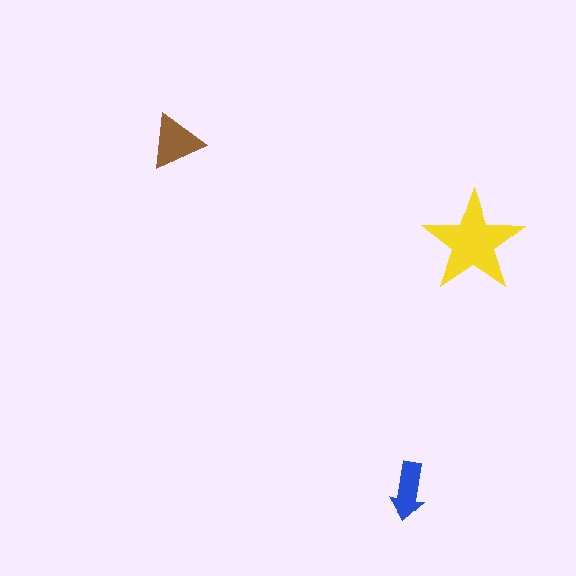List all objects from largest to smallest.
The yellow star, the brown triangle, the blue arrow.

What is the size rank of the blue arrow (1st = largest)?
3rd.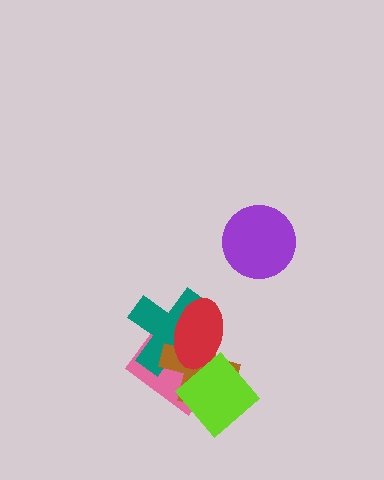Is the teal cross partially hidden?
Yes, it is partially covered by another shape.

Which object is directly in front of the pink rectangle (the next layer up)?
The teal cross is directly in front of the pink rectangle.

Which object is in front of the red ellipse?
The lime diamond is in front of the red ellipse.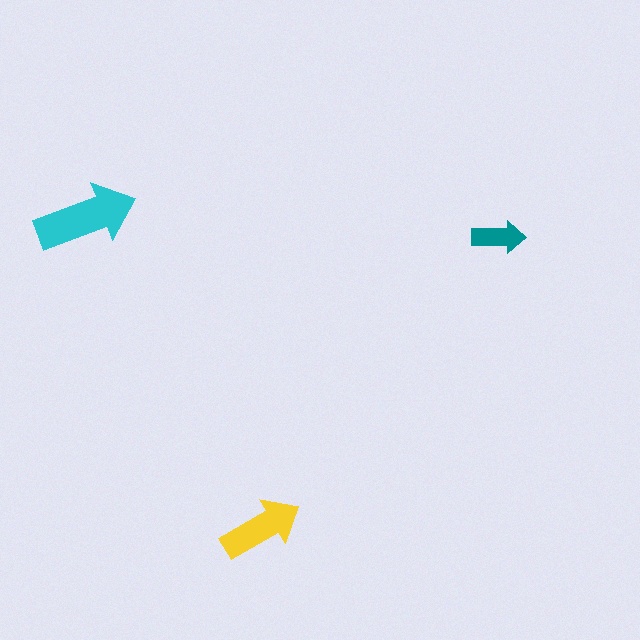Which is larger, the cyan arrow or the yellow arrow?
The cyan one.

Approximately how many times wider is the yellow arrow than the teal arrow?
About 1.5 times wider.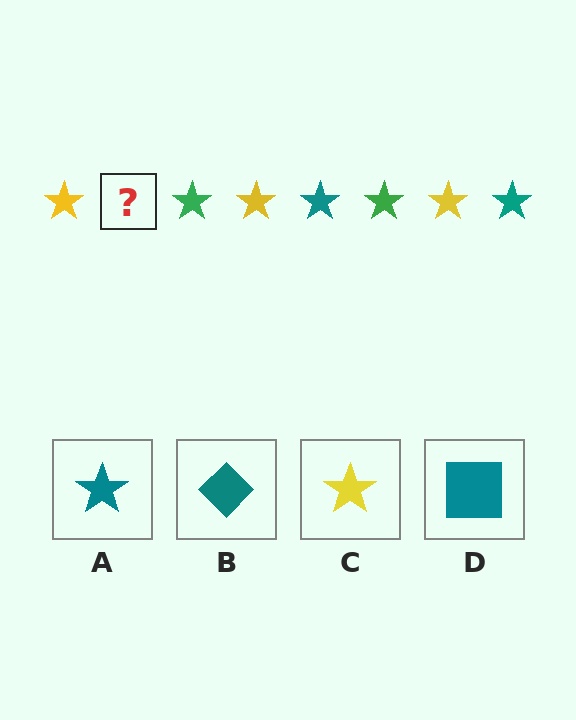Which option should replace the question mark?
Option A.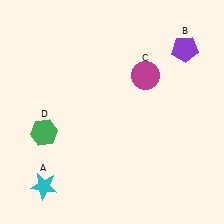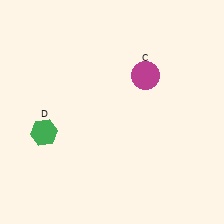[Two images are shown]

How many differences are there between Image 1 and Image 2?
There are 2 differences between the two images.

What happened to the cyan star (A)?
The cyan star (A) was removed in Image 2. It was in the bottom-left area of Image 1.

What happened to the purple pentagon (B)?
The purple pentagon (B) was removed in Image 2. It was in the top-right area of Image 1.